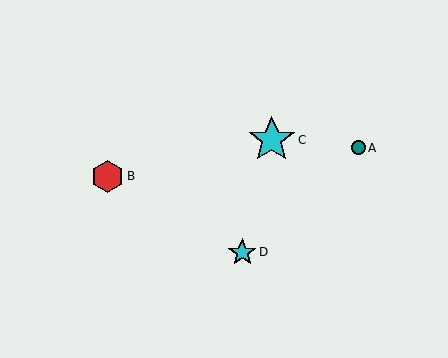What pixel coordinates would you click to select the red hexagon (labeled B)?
Click at (108, 176) to select the red hexagon B.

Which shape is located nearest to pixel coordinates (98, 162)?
The red hexagon (labeled B) at (108, 176) is nearest to that location.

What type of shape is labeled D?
Shape D is a cyan star.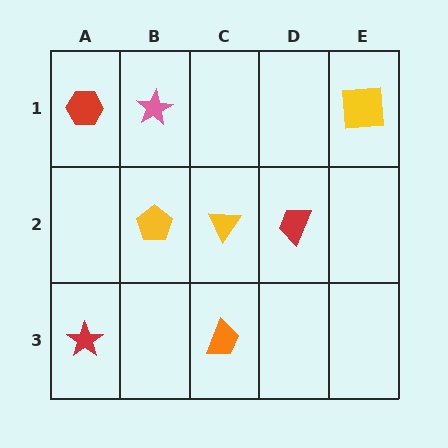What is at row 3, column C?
An orange trapezoid.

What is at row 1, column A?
A red hexagon.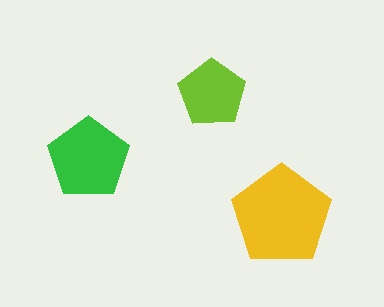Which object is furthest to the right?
The yellow pentagon is rightmost.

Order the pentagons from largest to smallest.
the yellow one, the green one, the lime one.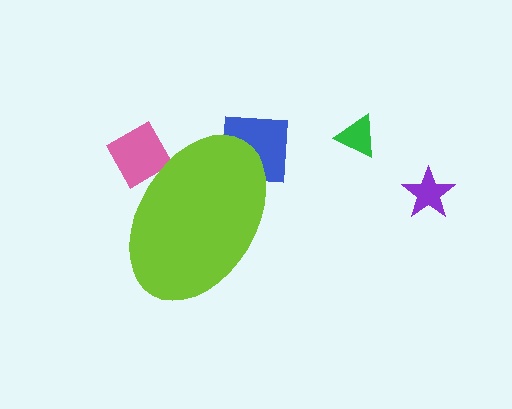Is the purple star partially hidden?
No, the purple star is fully visible.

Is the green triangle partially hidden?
No, the green triangle is fully visible.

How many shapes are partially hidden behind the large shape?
2 shapes are partially hidden.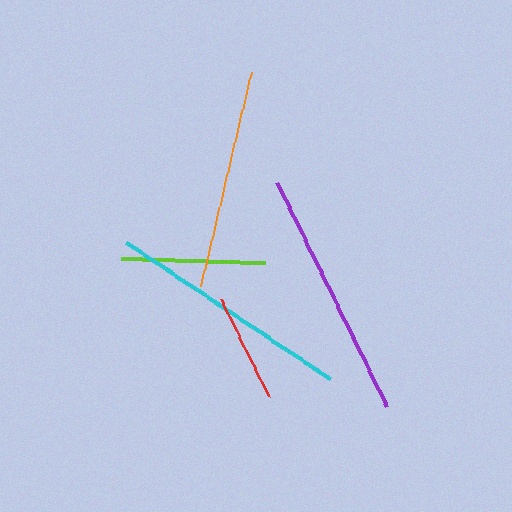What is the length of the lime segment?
The lime segment is approximately 144 pixels long.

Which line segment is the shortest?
The red line is the shortest at approximately 109 pixels.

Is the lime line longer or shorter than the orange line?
The orange line is longer than the lime line.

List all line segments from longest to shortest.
From longest to shortest: purple, cyan, orange, lime, red.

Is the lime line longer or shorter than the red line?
The lime line is longer than the red line.